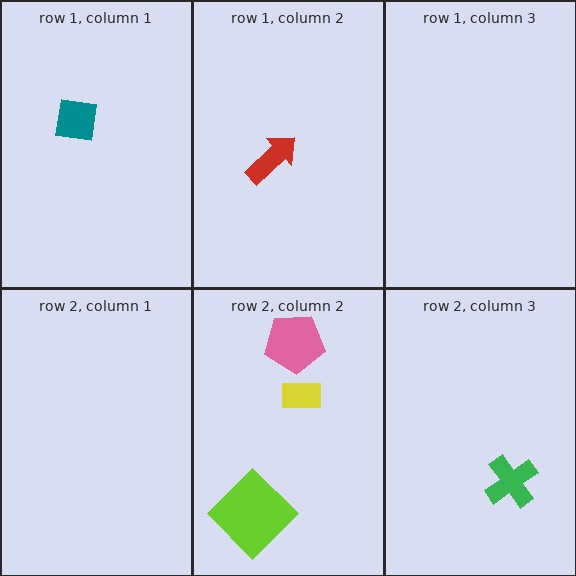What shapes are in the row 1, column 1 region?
The teal square.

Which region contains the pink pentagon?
The row 2, column 2 region.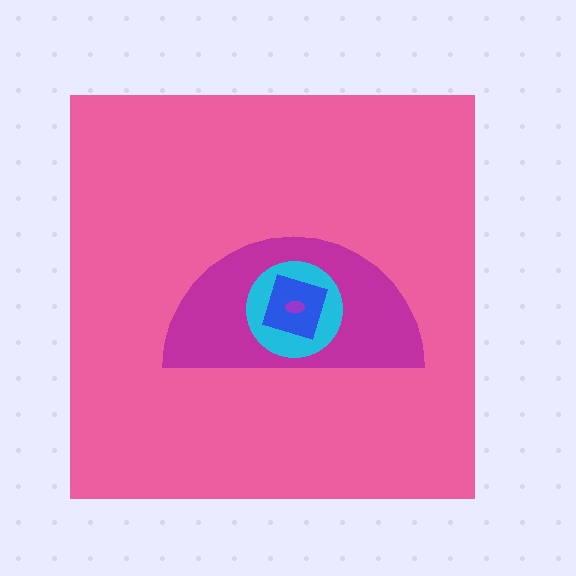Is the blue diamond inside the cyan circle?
Yes.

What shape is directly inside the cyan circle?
The blue diamond.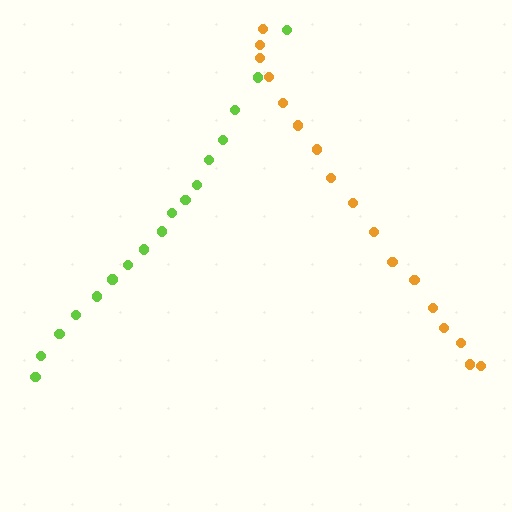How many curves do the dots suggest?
There are 2 distinct paths.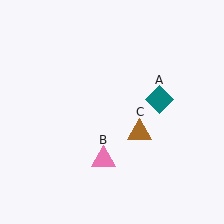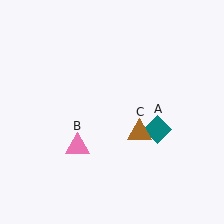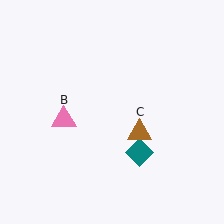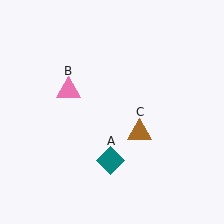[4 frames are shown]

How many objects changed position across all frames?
2 objects changed position: teal diamond (object A), pink triangle (object B).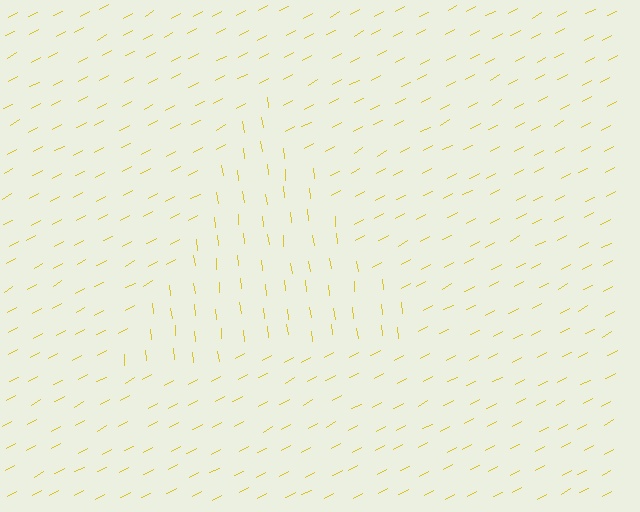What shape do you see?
I see a triangle.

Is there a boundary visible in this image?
Yes, there is a texture boundary formed by a change in line orientation.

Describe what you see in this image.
The image is filled with small yellow line segments. A triangle region in the image has lines oriented differently from the surrounding lines, creating a visible texture boundary.